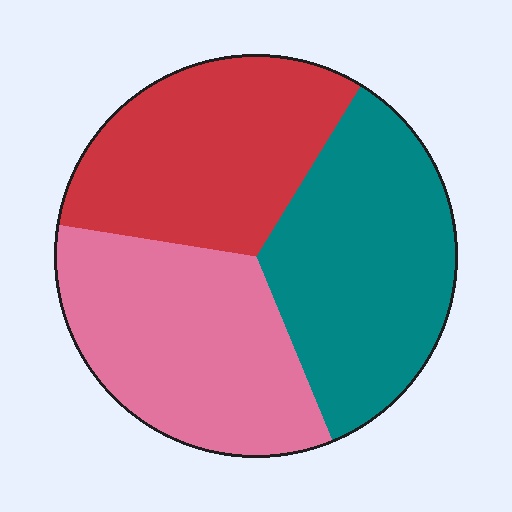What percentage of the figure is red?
Red takes up about one third (1/3) of the figure.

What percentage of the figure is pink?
Pink takes up about one third (1/3) of the figure.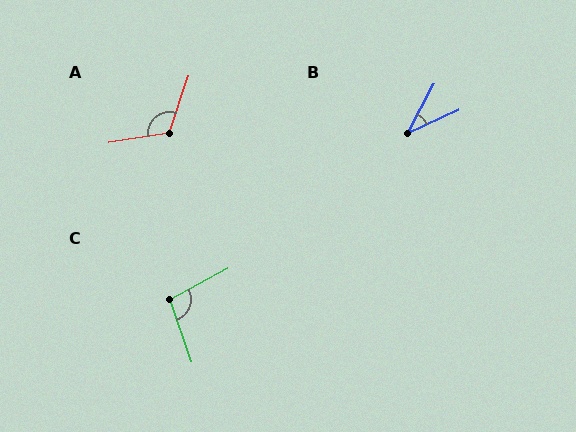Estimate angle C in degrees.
Approximately 99 degrees.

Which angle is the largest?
A, at approximately 118 degrees.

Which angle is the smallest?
B, at approximately 37 degrees.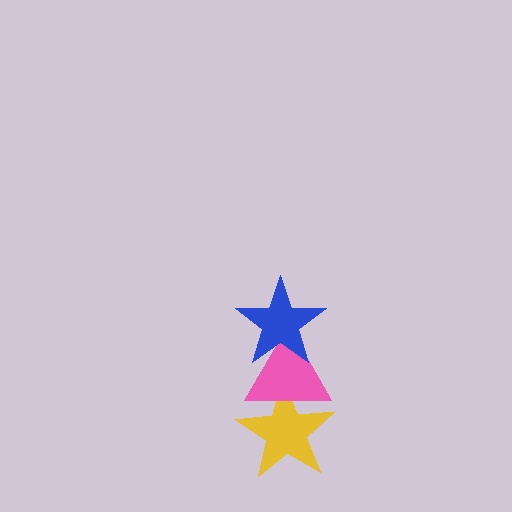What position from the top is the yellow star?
The yellow star is 3rd from the top.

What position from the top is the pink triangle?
The pink triangle is 2nd from the top.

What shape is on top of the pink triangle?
The blue star is on top of the pink triangle.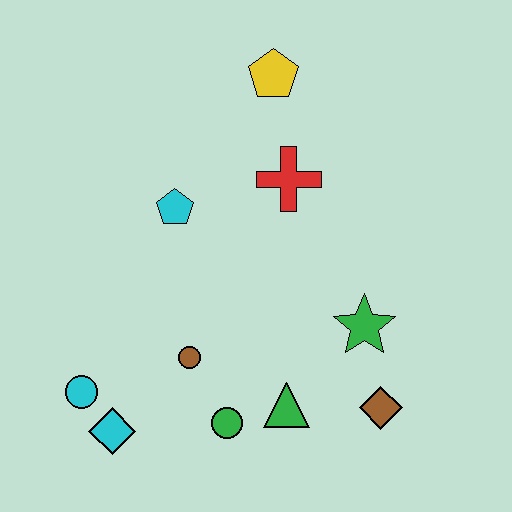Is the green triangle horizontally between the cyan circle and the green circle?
No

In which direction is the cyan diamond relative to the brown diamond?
The cyan diamond is to the left of the brown diamond.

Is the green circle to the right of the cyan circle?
Yes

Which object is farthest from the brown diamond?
The yellow pentagon is farthest from the brown diamond.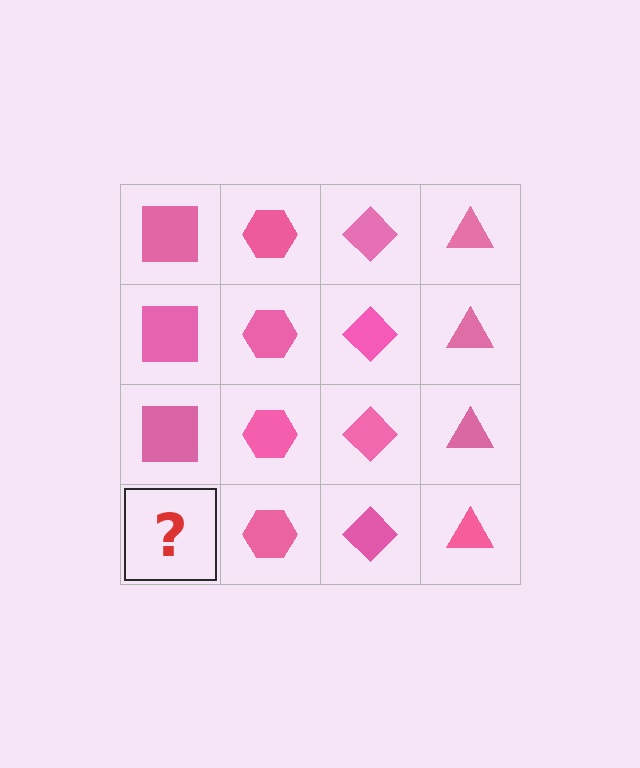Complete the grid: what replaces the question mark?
The question mark should be replaced with a pink square.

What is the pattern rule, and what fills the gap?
The rule is that each column has a consistent shape. The gap should be filled with a pink square.